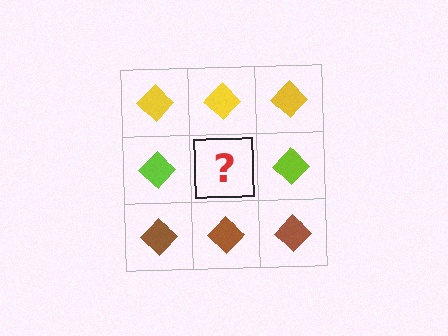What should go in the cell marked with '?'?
The missing cell should contain a lime diamond.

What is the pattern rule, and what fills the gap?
The rule is that each row has a consistent color. The gap should be filled with a lime diamond.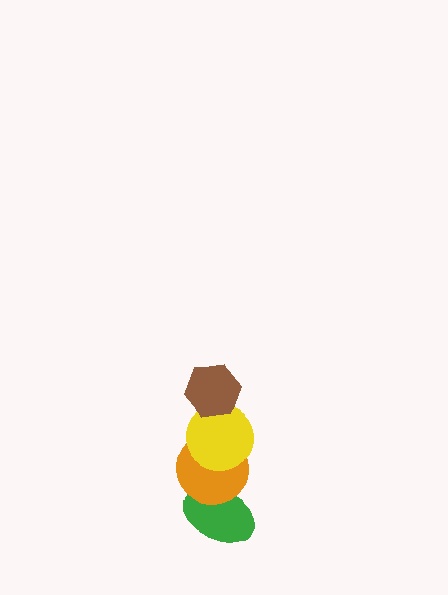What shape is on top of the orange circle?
The yellow circle is on top of the orange circle.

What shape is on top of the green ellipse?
The orange circle is on top of the green ellipse.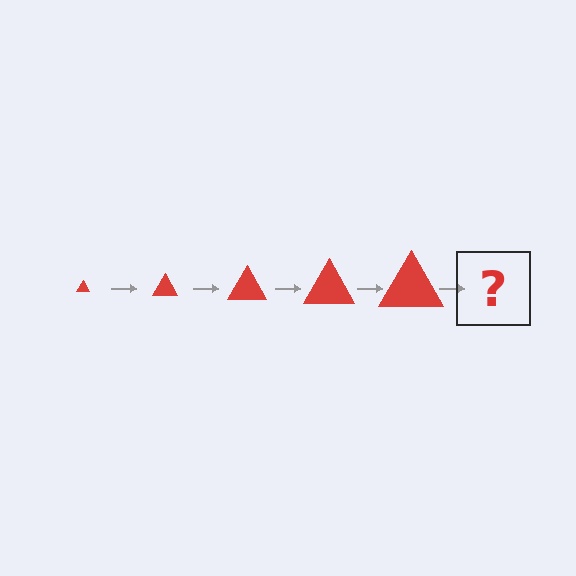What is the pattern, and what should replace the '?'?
The pattern is that the triangle gets progressively larger each step. The '?' should be a red triangle, larger than the previous one.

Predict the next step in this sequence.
The next step is a red triangle, larger than the previous one.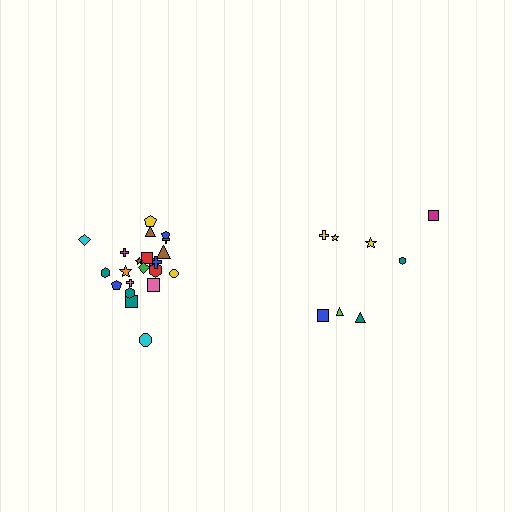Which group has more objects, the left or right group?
The left group.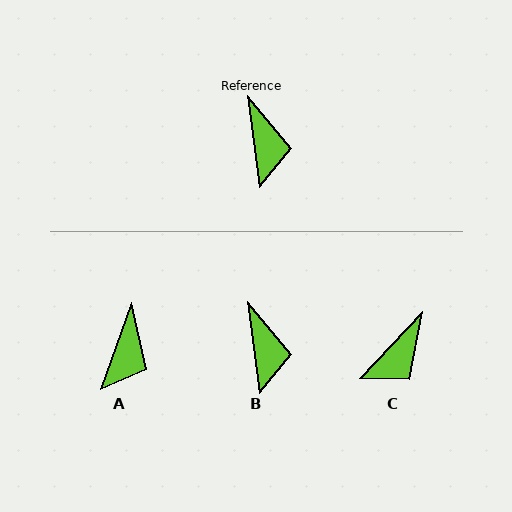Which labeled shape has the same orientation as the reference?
B.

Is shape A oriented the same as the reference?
No, it is off by about 27 degrees.